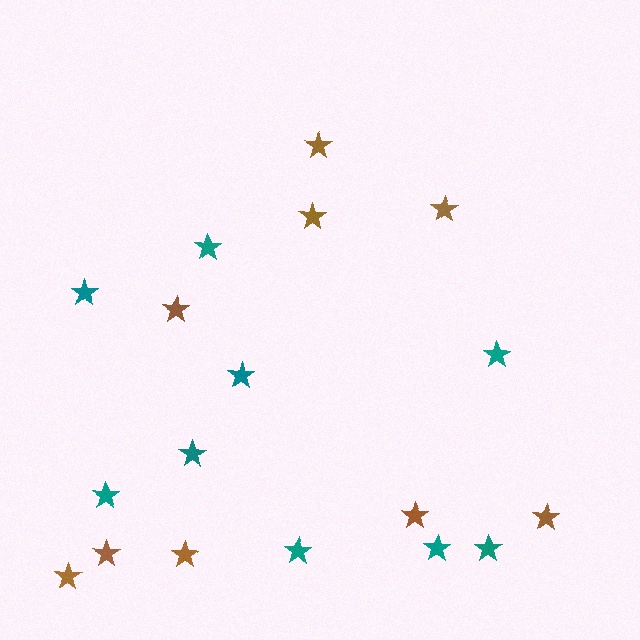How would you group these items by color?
There are 2 groups: one group of brown stars (9) and one group of teal stars (9).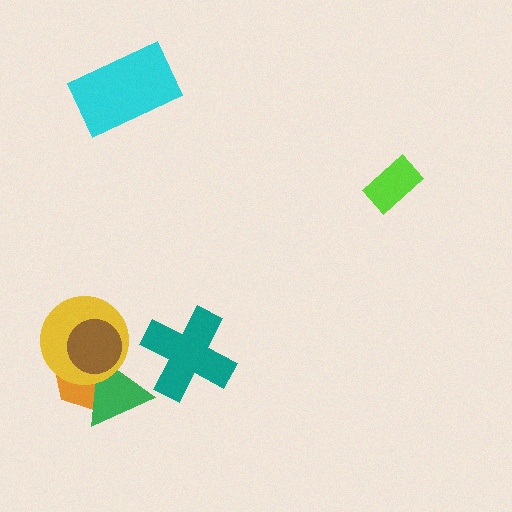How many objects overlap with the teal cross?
0 objects overlap with the teal cross.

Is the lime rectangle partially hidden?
No, no other shape covers it.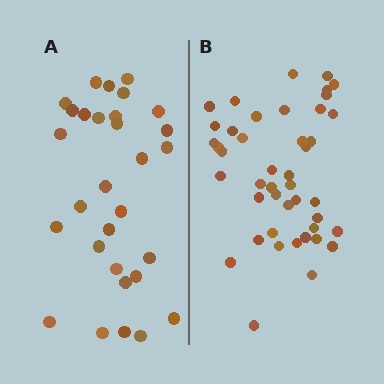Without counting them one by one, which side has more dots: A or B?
Region B (the right region) has more dots.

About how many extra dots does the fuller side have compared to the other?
Region B has approximately 15 more dots than region A.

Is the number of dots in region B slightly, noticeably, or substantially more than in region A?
Region B has substantially more. The ratio is roughly 1.5 to 1.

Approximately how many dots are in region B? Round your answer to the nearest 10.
About 40 dots. (The exact count is 44, which rounds to 40.)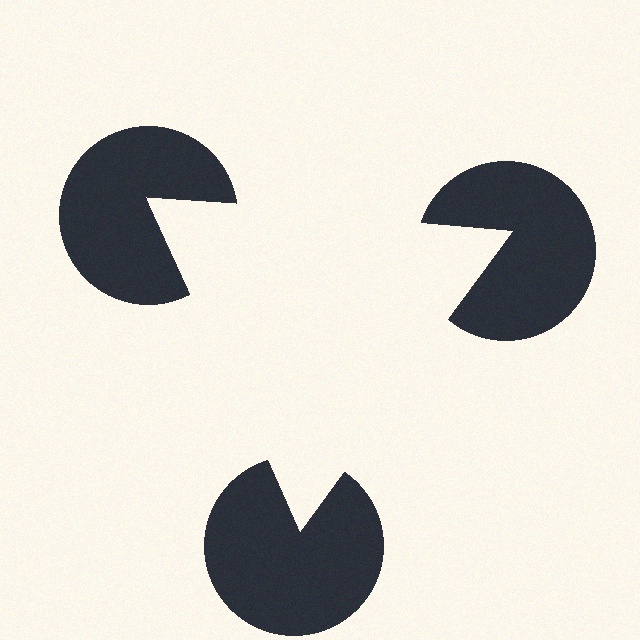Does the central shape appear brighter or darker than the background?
It typically appears slightly brighter than the background, even though no actual brightness change is drawn.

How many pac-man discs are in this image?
There are 3 — one at each vertex of the illusory triangle.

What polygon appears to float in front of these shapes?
An illusory triangle — its edges are inferred from the aligned wedge cuts in the pac-man discs, not physically drawn.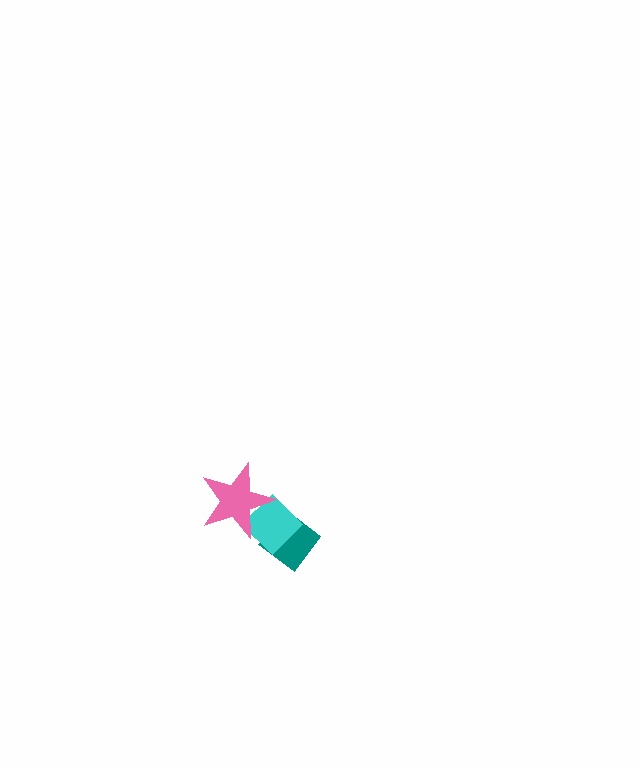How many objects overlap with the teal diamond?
1 object overlaps with the teal diamond.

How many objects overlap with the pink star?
1 object overlaps with the pink star.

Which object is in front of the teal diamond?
The cyan diamond is in front of the teal diamond.